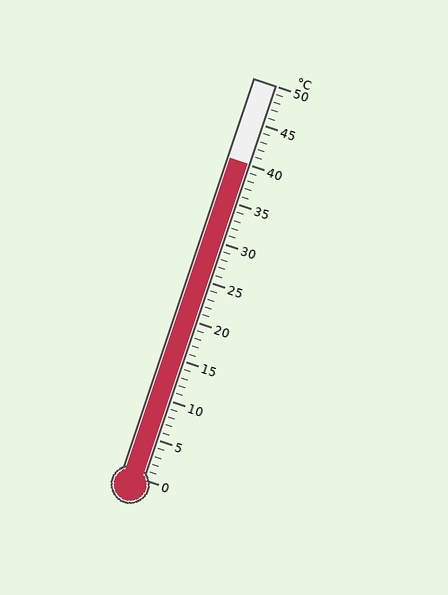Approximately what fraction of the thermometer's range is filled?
The thermometer is filled to approximately 80% of its range.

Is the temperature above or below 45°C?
The temperature is below 45°C.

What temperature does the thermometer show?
The thermometer shows approximately 40°C.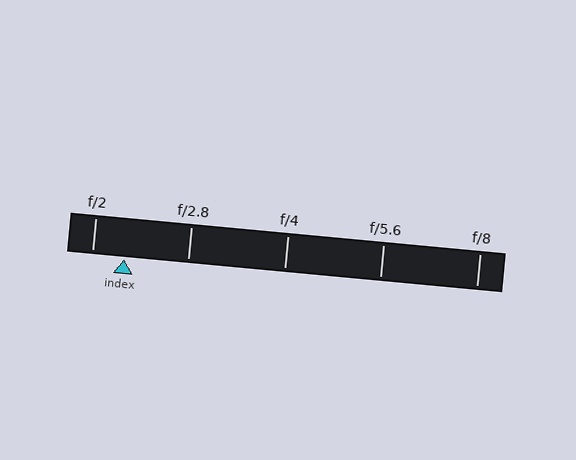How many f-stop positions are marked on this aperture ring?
There are 5 f-stop positions marked.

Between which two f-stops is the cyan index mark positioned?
The index mark is between f/2 and f/2.8.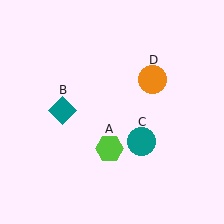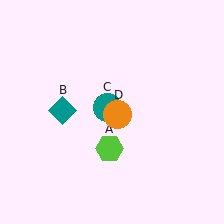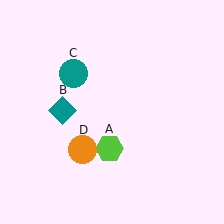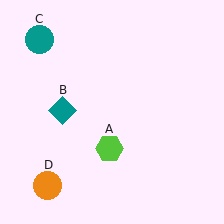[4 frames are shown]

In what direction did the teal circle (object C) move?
The teal circle (object C) moved up and to the left.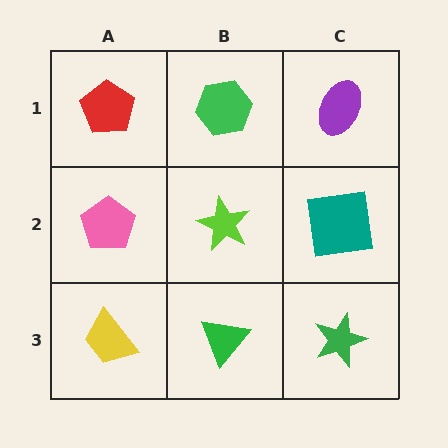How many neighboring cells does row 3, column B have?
3.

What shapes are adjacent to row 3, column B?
A lime star (row 2, column B), a yellow trapezoid (row 3, column A), a green star (row 3, column C).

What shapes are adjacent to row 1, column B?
A lime star (row 2, column B), a red pentagon (row 1, column A), a purple ellipse (row 1, column C).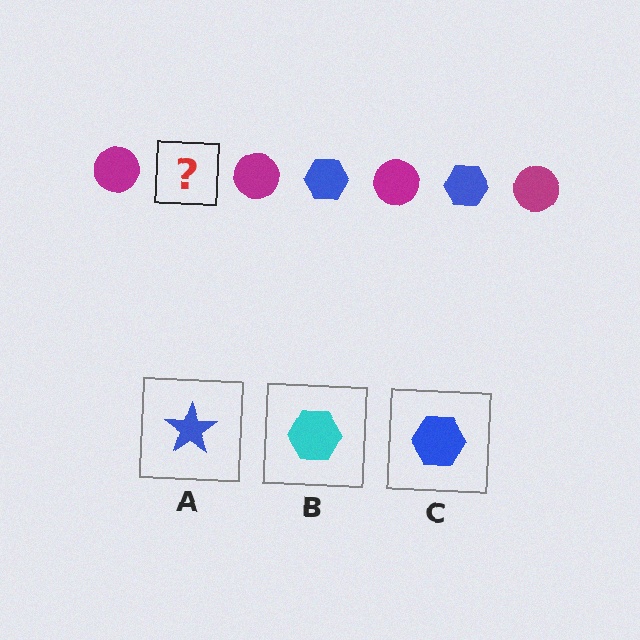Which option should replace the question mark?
Option C.